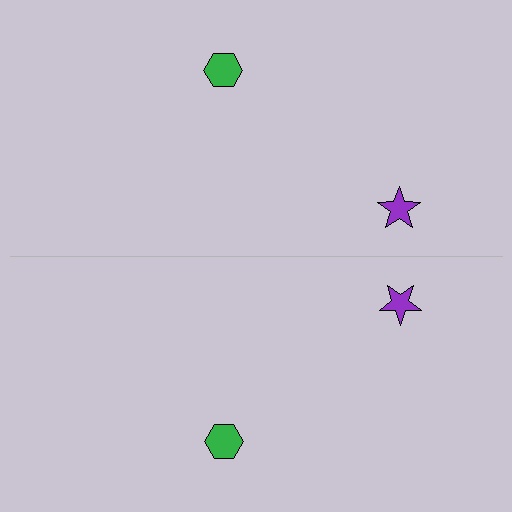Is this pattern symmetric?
Yes, this pattern has bilateral (reflection) symmetry.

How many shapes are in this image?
There are 4 shapes in this image.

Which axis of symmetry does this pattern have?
The pattern has a horizontal axis of symmetry running through the center of the image.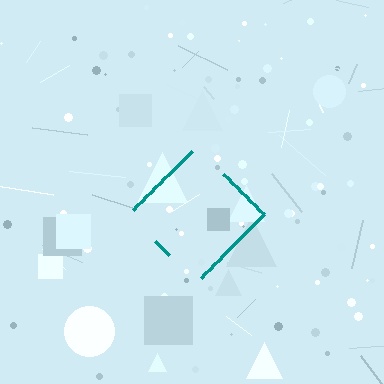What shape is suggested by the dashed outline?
The dashed outline suggests a diamond.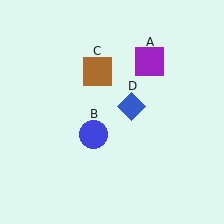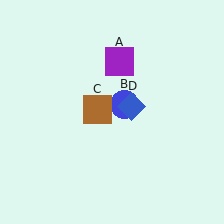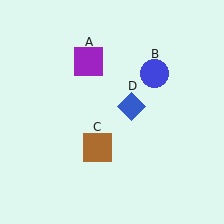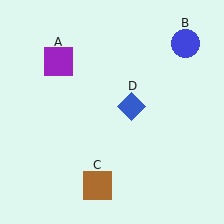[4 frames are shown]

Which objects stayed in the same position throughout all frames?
Blue diamond (object D) remained stationary.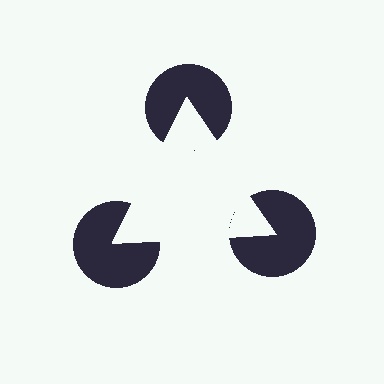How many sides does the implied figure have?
3 sides.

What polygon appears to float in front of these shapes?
An illusory triangle — its edges are inferred from the aligned wedge cuts in the pac-man discs, not physically drawn.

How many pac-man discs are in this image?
There are 3 — one at each vertex of the illusory triangle.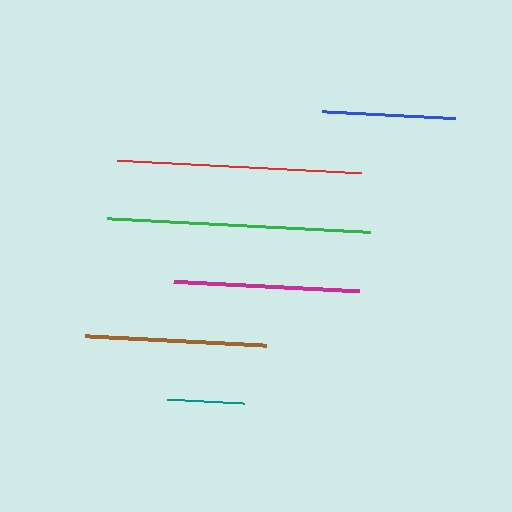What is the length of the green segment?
The green segment is approximately 264 pixels long.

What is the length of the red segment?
The red segment is approximately 245 pixels long.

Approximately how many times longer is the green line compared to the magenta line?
The green line is approximately 1.4 times the length of the magenta line.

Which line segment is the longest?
The green line is the longest at approximately 264 pixels.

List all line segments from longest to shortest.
From longest to shortest: green, red, magenta, brown, blue, teal.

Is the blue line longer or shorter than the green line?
The green line is longer than the blue line.